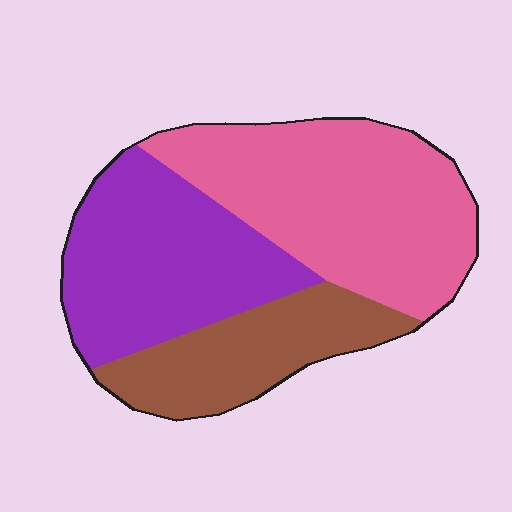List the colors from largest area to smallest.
From largest to smallest: pink, purple, brown.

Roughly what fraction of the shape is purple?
Purple takes up about one third (1/3) of the shape.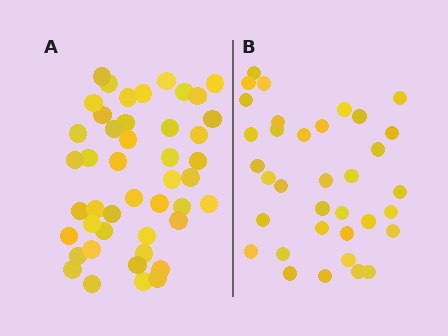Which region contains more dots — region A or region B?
Region A (the left region) has more dots.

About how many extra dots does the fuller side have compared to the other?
Region A has roughly 10 or so more dots than region B.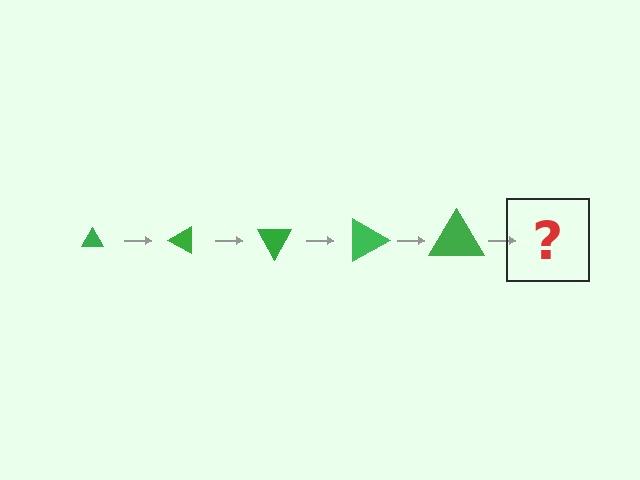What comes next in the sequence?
The next element should be a triangle, larger than the previous one and rotated 150 degrees from the start.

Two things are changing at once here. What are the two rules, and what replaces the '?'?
The two rules are that the triangle grows larger each step and it rotates 30 degrees each step. The '?' should be a triangle, larger than the previous one and rotated 150 degrees from the start.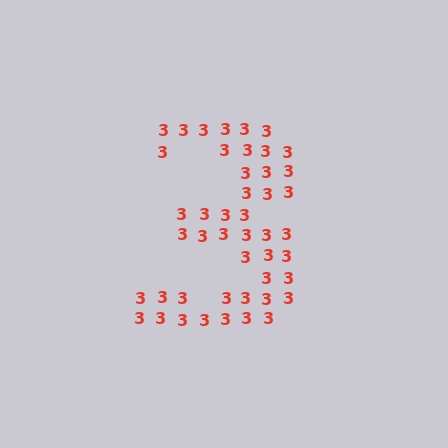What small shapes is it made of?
It is made of small digit 3's.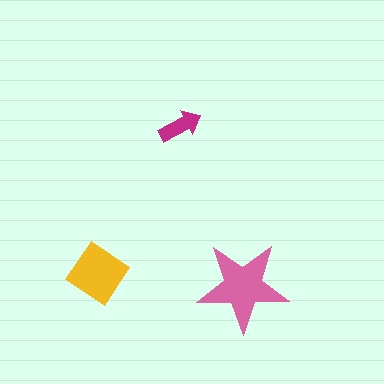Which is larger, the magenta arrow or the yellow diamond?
The yellow diamond.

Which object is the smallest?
The magenta arrow.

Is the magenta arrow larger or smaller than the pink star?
Smaller.